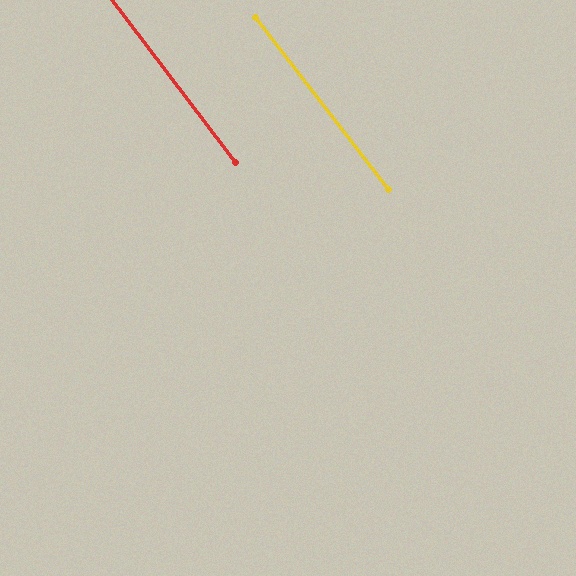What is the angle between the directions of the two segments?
Approximately 1 degree.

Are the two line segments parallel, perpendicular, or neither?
Parallel — their directions differ by only 0.6°.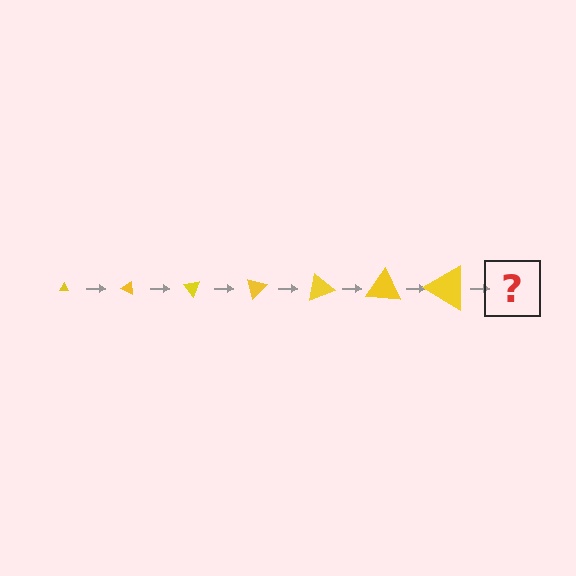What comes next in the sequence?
The next element should be a triangle, larger than the previous one and rotated 175 degrees from the start.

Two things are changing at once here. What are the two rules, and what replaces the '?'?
The two rules are that the triangle grows larger each step and it rotates 25 degrees each step. The '?' should be a triangle, larger than the previous one and rotated 175 degrees from the start.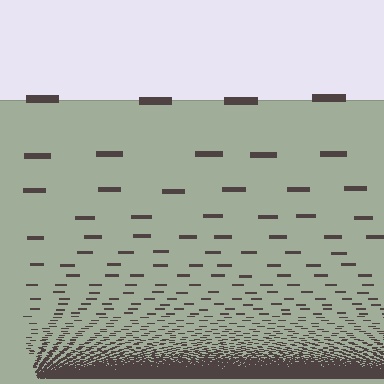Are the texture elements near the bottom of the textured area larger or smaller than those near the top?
Smaller. The gradient is inverted — elements near the bottom are smaller and denser.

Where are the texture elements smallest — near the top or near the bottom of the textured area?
Near the bottom.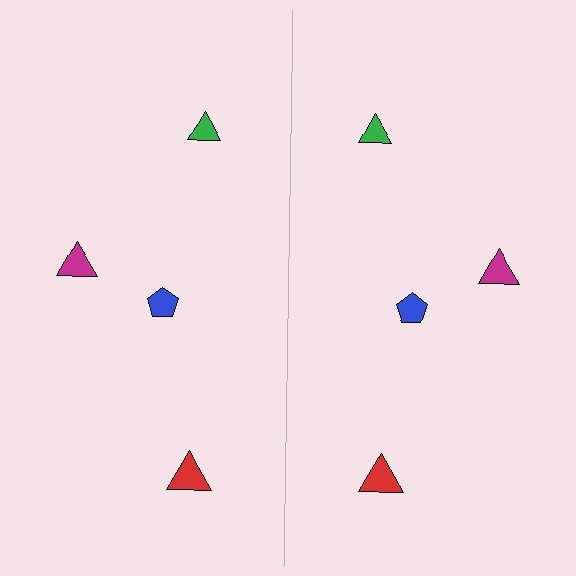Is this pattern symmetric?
Yes, this pattern has bilateral (reflection) symmetry.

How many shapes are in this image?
There are 8 shapes in this image.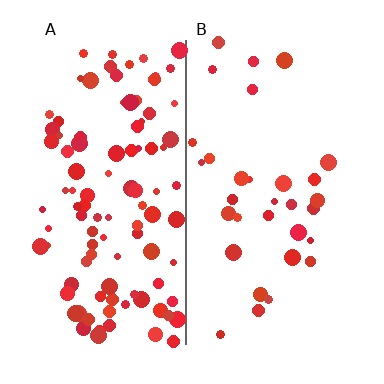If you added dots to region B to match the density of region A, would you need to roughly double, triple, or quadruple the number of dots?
Approximately triple.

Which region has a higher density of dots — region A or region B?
A (the left).